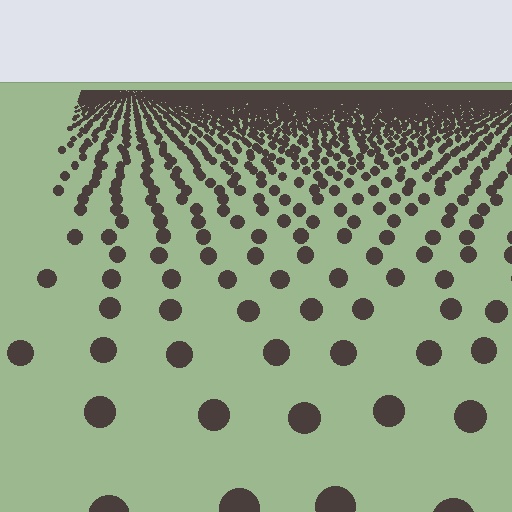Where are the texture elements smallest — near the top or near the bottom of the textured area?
Near the top.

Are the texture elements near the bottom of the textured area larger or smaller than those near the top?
Larger. Near the bottom, elements are closer to the viewer and appear at a bigger on-screen size.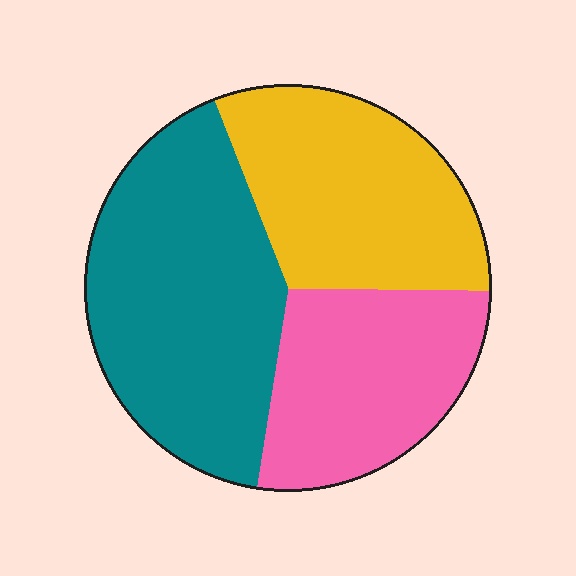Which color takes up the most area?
Teal, at roughly 40%.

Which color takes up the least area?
Pink, at roughly 25%.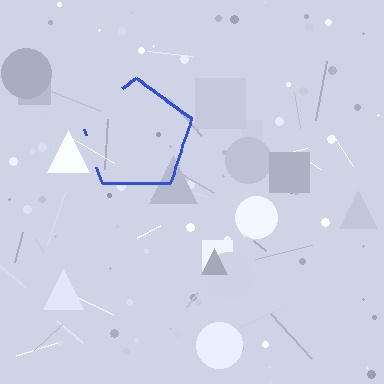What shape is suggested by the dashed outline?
The dashed outline suggests a pentagon.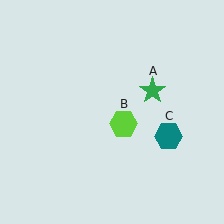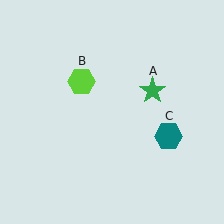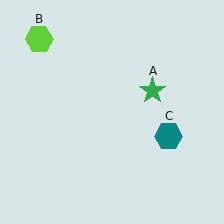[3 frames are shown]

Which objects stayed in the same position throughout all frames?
Green star (object A) and teal hexagon (object C) remained stationary.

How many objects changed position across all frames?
1 object changed position: lime hexagon (object B).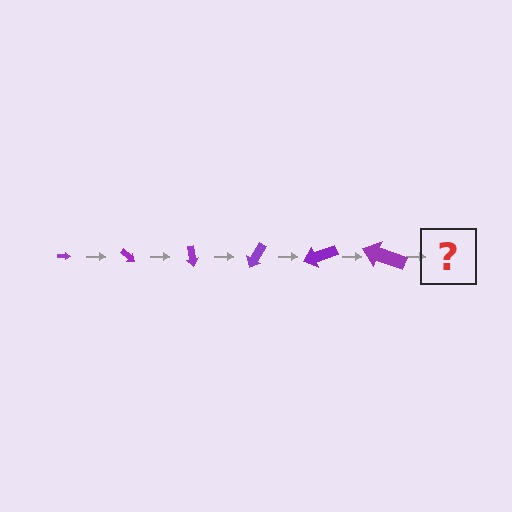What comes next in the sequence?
The next element should be an arrow, larger than the previous one and rotated 240 degrees from the start.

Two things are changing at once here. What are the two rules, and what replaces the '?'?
The two rules are that the arrow grows larger each step and it rotates 40 degrees each step. The '?' should be an arrow, larger than the previous one and rotated 240 degrees from the start.